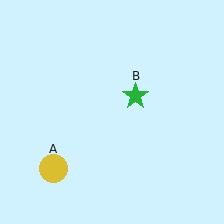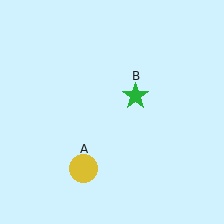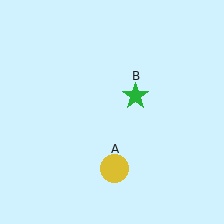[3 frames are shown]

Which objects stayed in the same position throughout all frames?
Green star (object B) remained stationary.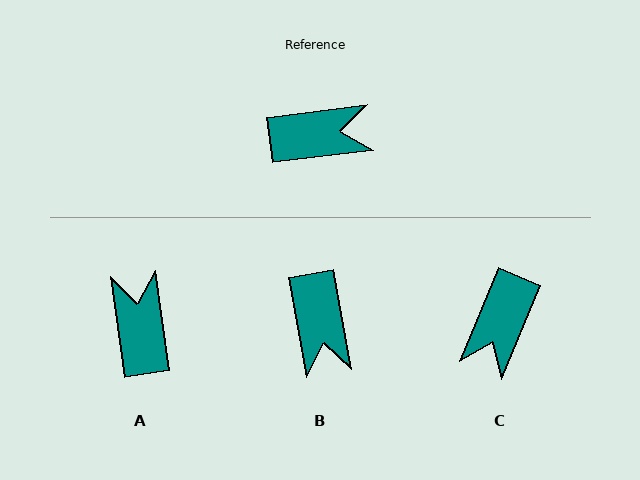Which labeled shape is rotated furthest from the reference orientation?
C, about 120 degrees away.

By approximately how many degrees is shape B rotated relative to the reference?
Approximately 87 degrees clockwise.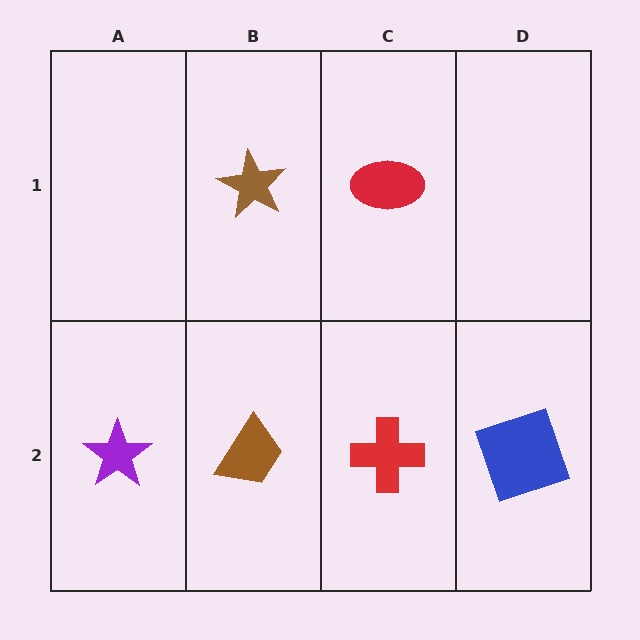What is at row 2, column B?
A brown trapezoid.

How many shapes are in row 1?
2 shapes.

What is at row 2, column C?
A red cross.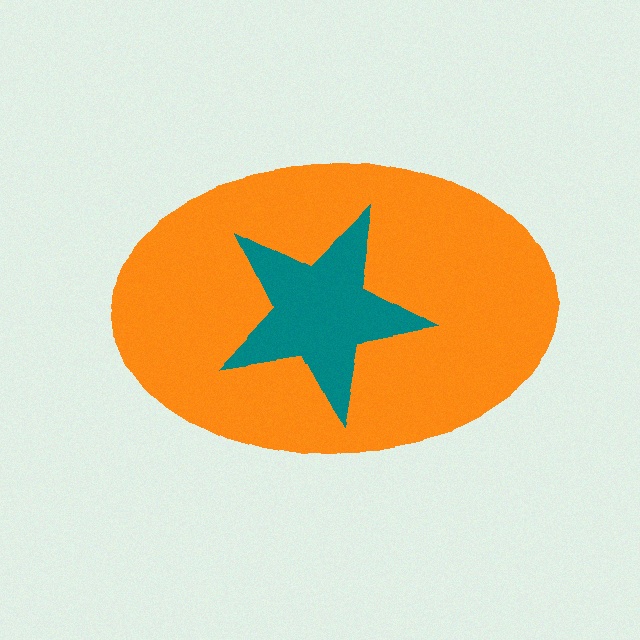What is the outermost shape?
The orange ellipse.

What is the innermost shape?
The teal star.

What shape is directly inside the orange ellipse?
The teal star.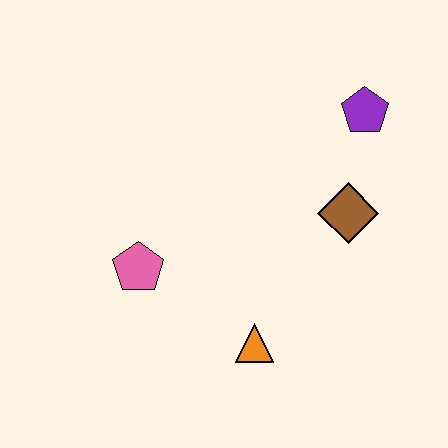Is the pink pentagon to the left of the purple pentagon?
Yes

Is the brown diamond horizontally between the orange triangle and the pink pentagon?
No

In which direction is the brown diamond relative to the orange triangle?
The brown diamond is above the orange triangle.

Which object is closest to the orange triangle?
The pink pentagon is closest to the orange triangle.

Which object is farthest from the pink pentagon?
The purple pentagon is farthest from the pink pentagon.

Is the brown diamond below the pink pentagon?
No